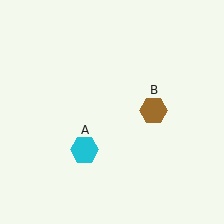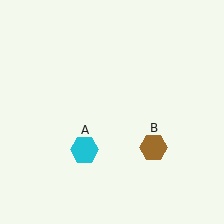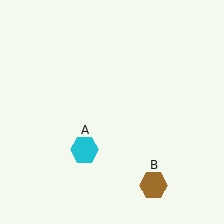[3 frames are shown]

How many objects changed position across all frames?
1 object changed position: brown hexagon (object B).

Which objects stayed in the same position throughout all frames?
Cyan hexagon (object A) remained stationary.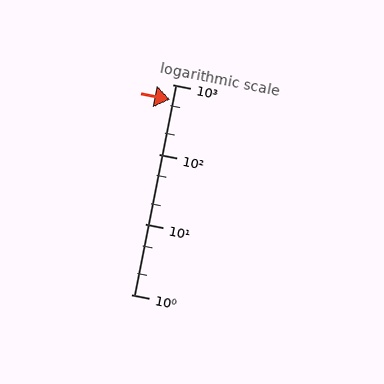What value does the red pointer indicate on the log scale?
The pointer indicates approximately 600.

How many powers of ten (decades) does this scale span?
The scale spans 3 decades, from 1 to 1000.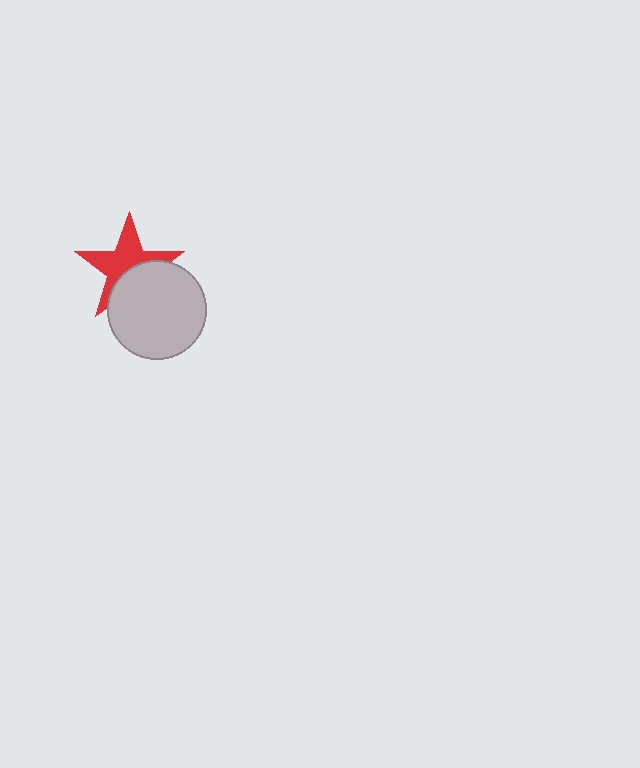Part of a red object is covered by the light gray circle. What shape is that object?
It is a star.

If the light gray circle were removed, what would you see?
You would see the complete red star.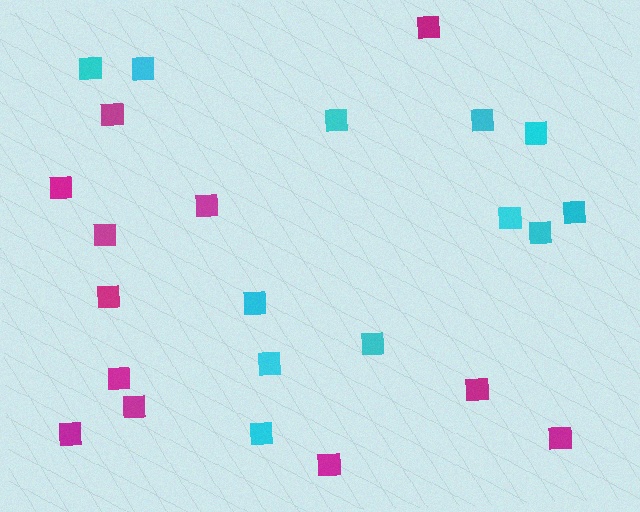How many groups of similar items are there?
There are 2 groups: one group of cyan squares (12) and one group of magenta squares (12).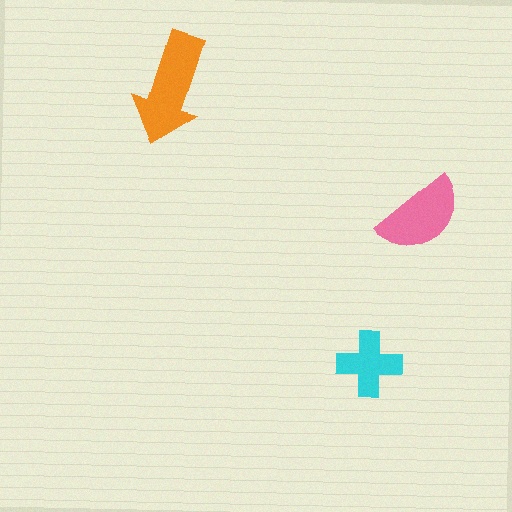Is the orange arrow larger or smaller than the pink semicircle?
Larger.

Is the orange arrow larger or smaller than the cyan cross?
Larger.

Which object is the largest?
The orange arrow.